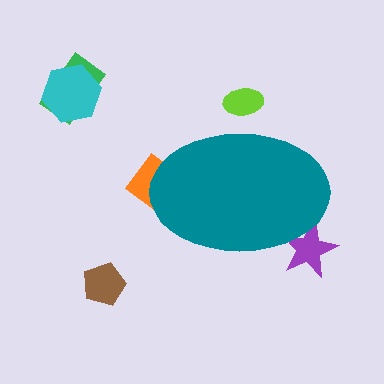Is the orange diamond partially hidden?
Yes, the orange diamond is partially hidden behind the teal ellipse.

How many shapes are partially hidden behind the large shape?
3 shapes are partially hidden.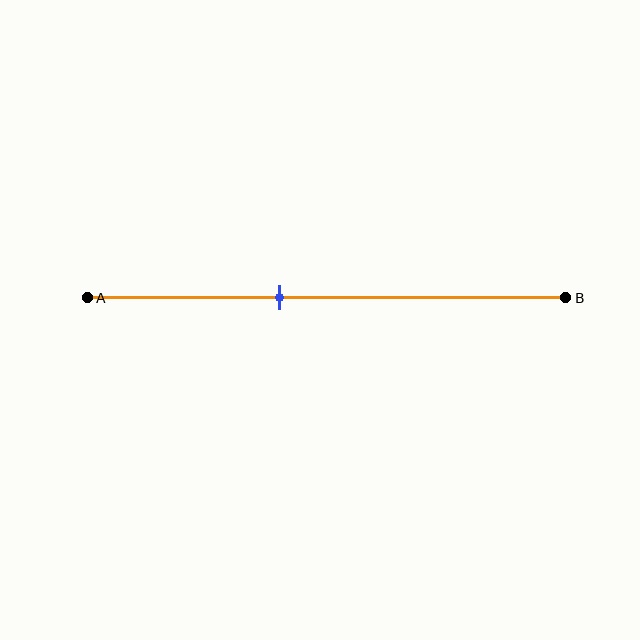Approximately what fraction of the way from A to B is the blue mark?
The blue mark is approximately 40% of the way from A to B.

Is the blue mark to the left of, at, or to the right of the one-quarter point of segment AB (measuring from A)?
The blue mark is to the right of the one-quarter point of segment AB.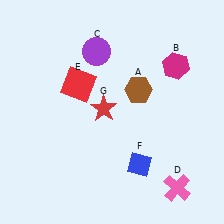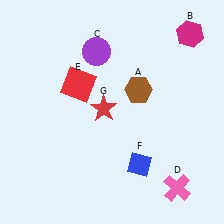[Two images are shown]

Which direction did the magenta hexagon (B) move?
The magenta hexagon (B) moved up.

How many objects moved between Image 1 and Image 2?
1 object moved between the two images.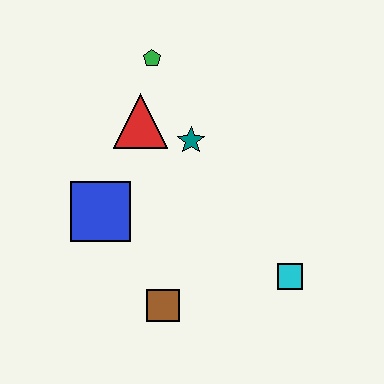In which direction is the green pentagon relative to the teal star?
The green pentagon is above the teal star.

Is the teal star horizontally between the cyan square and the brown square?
Yes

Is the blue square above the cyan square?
Yes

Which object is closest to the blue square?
The red triangle is closest to the blue square.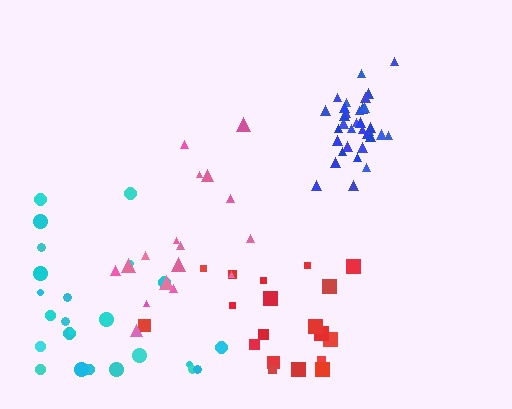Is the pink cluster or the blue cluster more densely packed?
Blue.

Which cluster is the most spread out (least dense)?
Cyan.